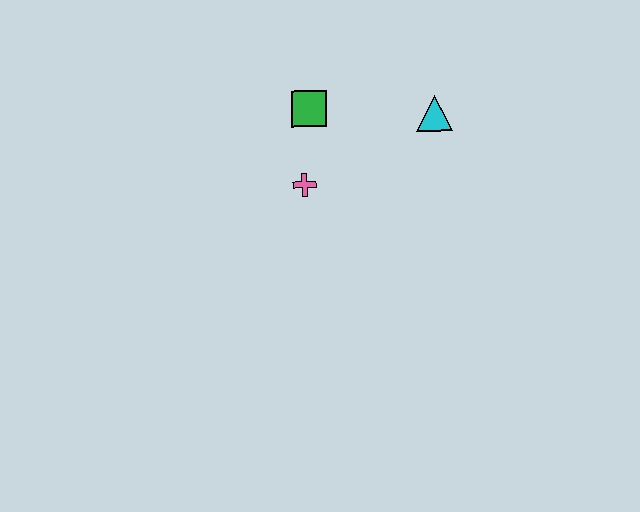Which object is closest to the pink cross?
The green square is closest to the pink cross.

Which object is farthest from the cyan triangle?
The pink cross is farthest from the cyan triangle.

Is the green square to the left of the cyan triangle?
Yes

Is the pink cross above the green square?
No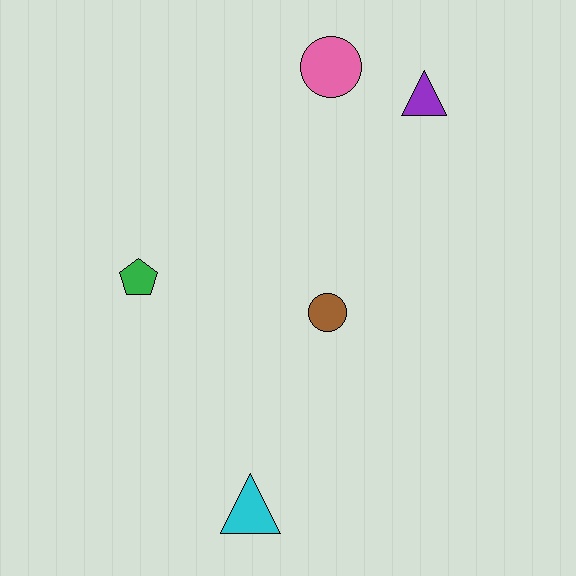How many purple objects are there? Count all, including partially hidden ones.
There is 1 purple object.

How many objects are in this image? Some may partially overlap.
There are 5 objects.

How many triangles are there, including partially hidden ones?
There are 2 triangles.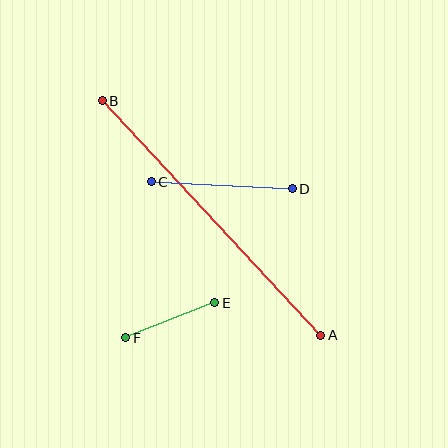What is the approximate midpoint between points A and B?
The midpoint is at approximately (212, 218) pixels.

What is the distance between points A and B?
The distance is approximately 321 pixels.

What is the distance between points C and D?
The distance is approximately 141 pixels.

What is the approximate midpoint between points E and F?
The midpoint is at approximately (170, 320) pixels.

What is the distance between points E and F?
The distance is approximately 96 pixels.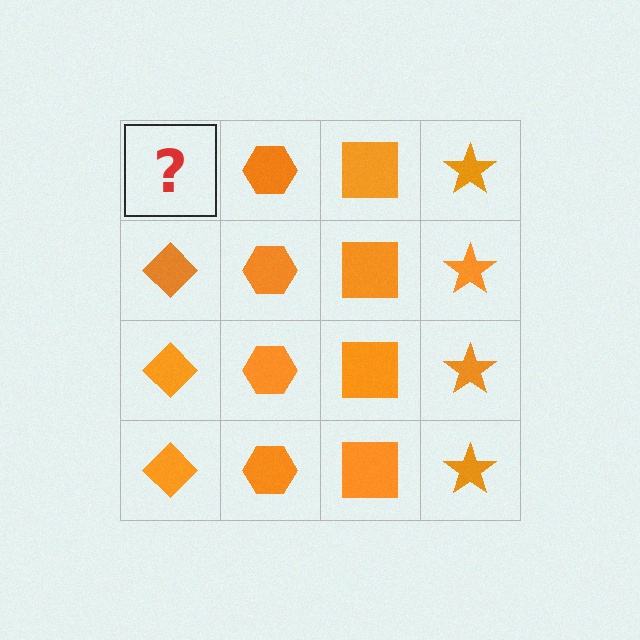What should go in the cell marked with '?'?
The missing cell should contain an orange diamond.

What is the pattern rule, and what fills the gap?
The rule is that each column has a consistent shape. The gap should be filled with an orange diamond.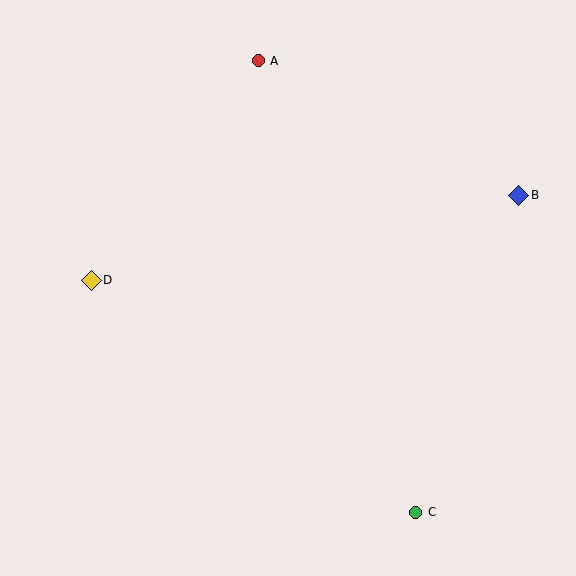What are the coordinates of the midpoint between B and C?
The midpoint between B and C is at (467, 354).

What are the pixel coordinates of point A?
Point A is at (258, 61).